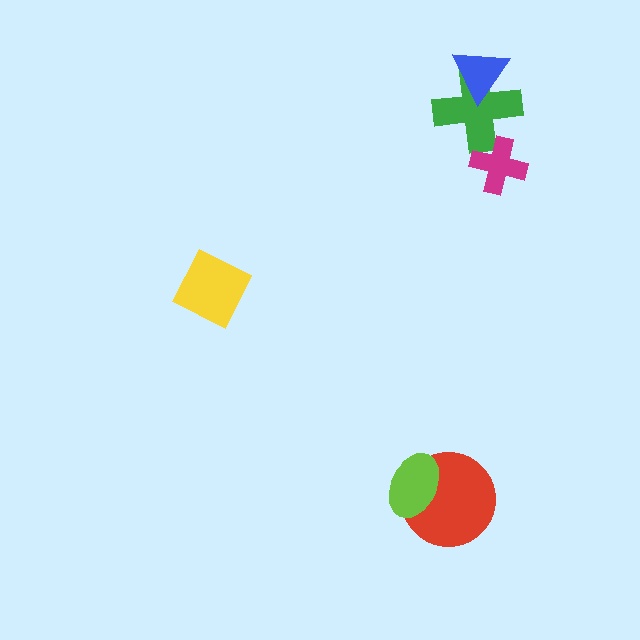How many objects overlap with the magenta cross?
1 object overlaps with the magenta cross.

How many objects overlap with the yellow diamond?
0 objects overlap with the yellow diamond.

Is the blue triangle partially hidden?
No, no other shape covers it.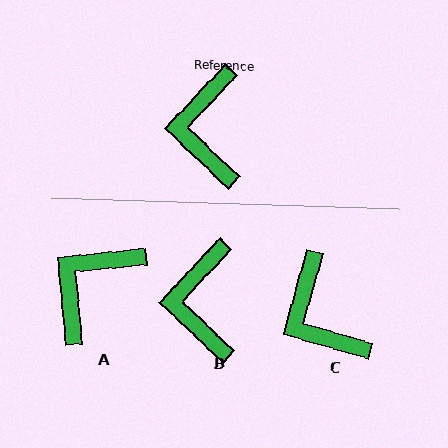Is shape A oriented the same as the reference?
No, it is off by about 41 degrees.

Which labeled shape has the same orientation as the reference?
B.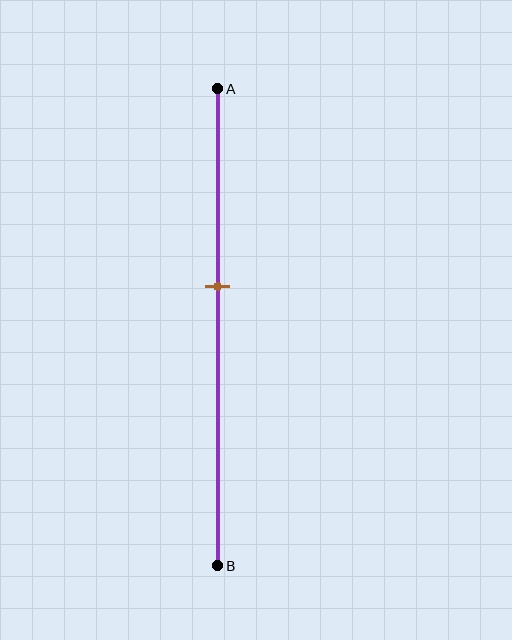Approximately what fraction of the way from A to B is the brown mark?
The brown mark is approximately 40% of the way from A to B.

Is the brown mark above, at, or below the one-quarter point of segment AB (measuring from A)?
The brown mark is below the one-quarter point of segment AB.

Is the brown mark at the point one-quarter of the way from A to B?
No, the mark is at about 40% from A, not at the 25% one-quarter point.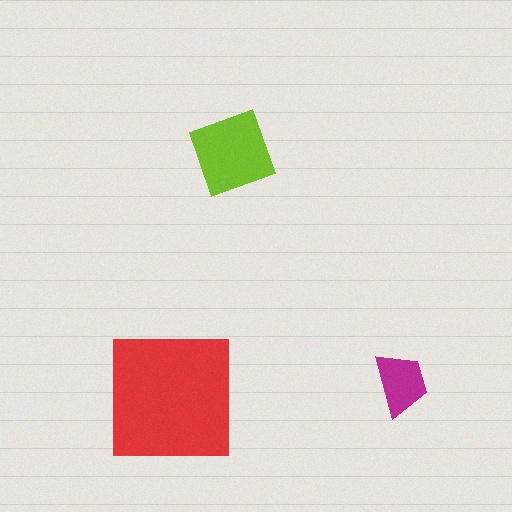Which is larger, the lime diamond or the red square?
The red square.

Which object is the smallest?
The magenta trapezoid.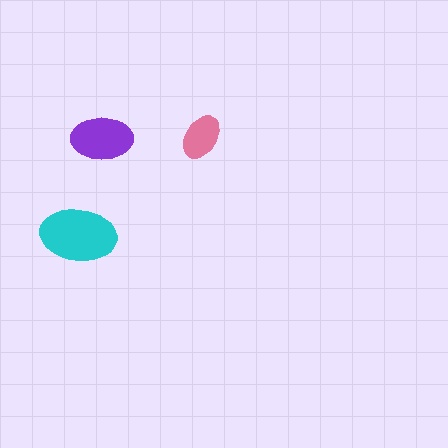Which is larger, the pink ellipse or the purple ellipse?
The purple one.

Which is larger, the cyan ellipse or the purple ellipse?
The cyan one.